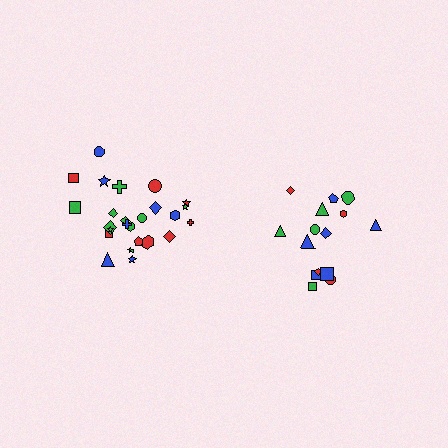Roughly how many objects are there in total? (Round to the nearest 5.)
Roughly 40 objects in total.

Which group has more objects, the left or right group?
The left group.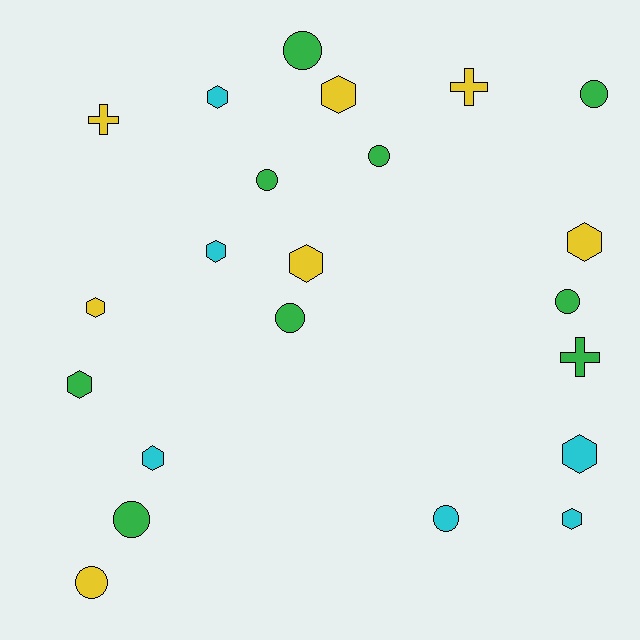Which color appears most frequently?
Green, with 9 objects.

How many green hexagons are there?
There is 1 green hexagon.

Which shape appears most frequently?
Hexagon, with 10 objects.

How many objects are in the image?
There are 22 objects.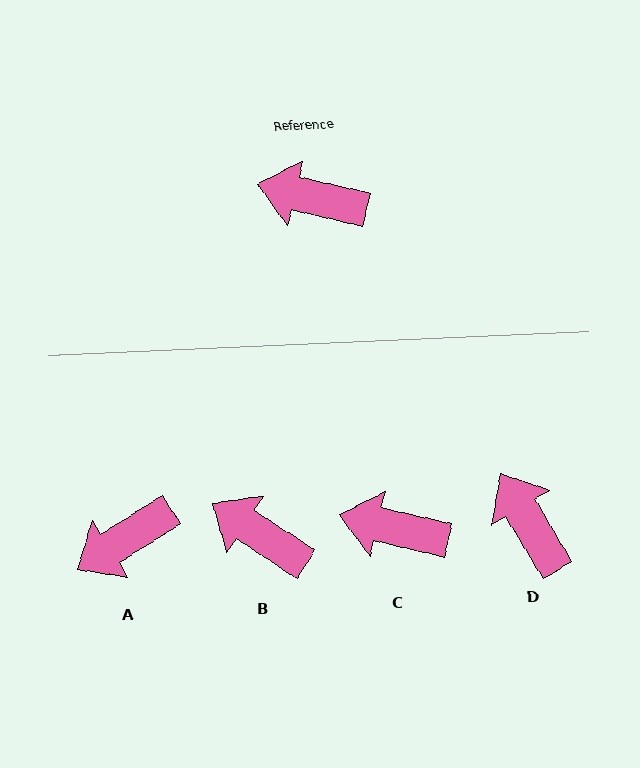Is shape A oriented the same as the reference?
No, it is off by about 45 degrees.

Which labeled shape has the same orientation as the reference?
C.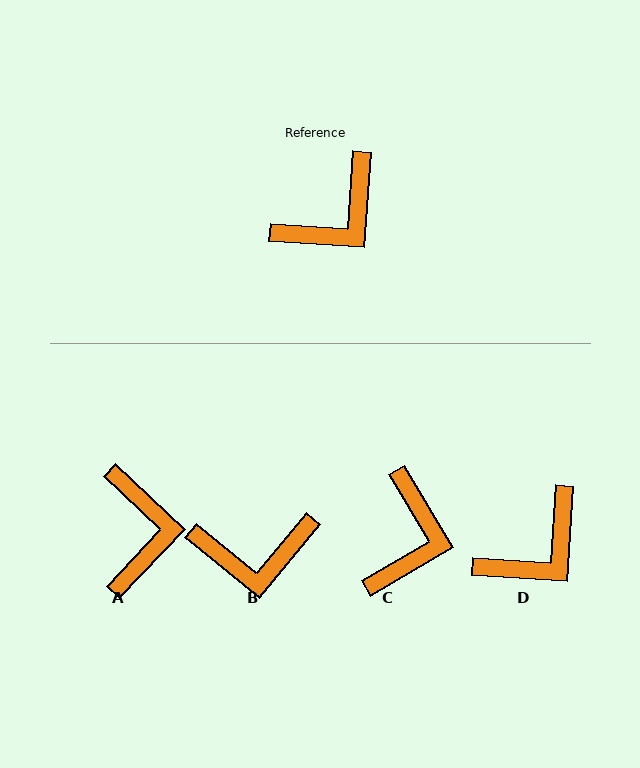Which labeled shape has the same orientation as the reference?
D.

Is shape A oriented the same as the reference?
No, it is off by about 50 degrees.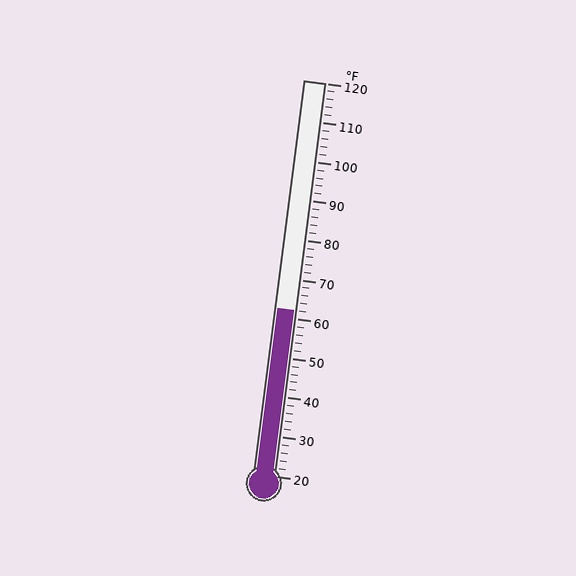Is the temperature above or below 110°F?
The temperature is below 110°F.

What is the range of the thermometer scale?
The thermometer scale ranges from 20°F to 120°F.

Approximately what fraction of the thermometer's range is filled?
The thermometer is filled to approximately 40% of its range.